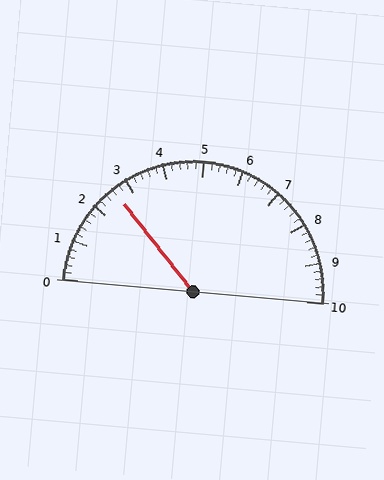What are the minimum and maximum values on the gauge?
The gauge ranges from 0 to 10.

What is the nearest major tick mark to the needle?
The nearest major tick mark is 3.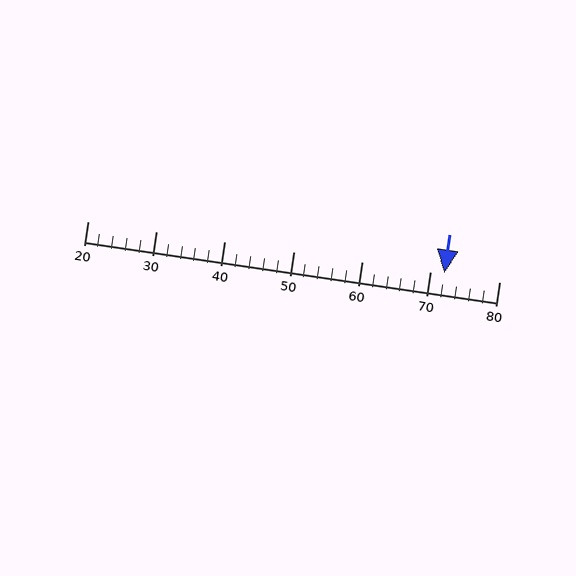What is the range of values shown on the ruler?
The ruler shows values from 20 to 80.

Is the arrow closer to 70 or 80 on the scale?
The arrow is closer to 70.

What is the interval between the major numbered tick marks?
The major tick marks are spaced 10 units apart.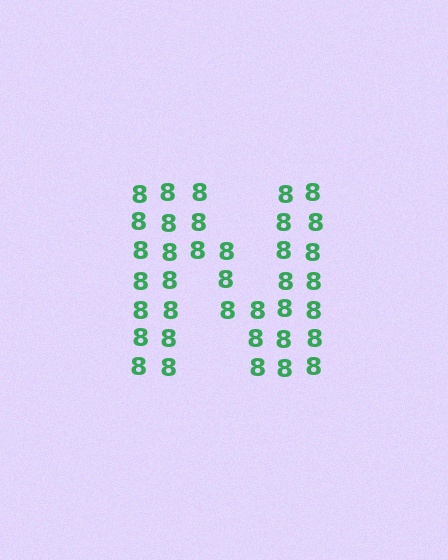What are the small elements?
The small elements are digit 8's.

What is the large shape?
The large shape is the letter N.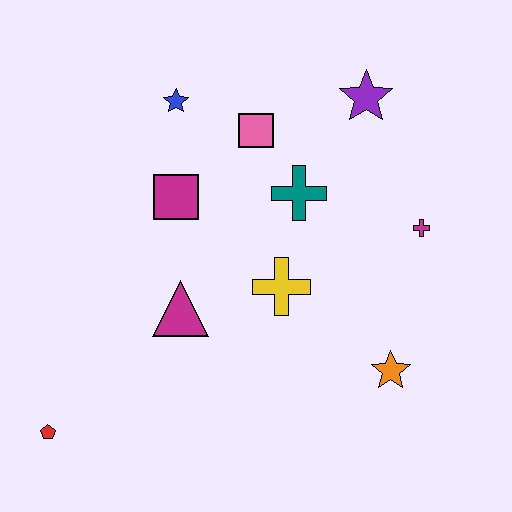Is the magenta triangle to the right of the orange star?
No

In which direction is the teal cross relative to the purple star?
The teal cross is below the purple star.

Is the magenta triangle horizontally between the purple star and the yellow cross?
No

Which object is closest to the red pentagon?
The magenta triangle is closest to the red pentagon.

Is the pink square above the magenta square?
Yes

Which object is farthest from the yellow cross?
The red pentagon is farthest from the yellow cross.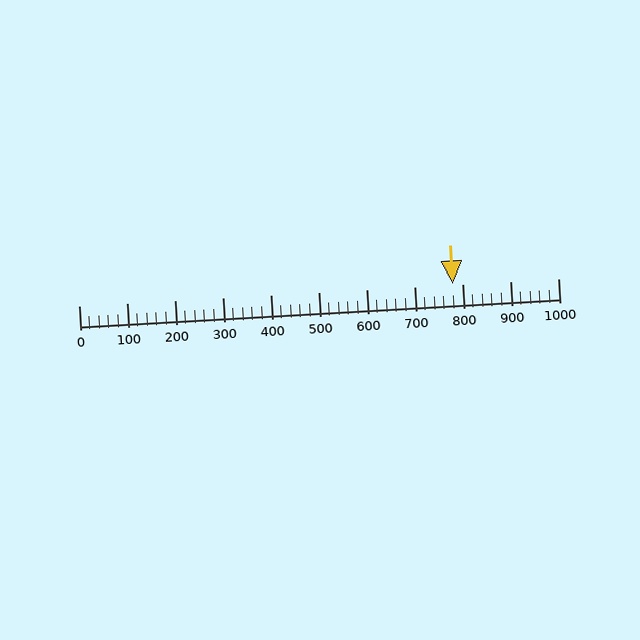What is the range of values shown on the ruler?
The ruler shows values from 0 to 1000.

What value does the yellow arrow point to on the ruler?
The yellow arrow points to approximately 780.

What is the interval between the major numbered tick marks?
The major tick marks are spaced 100 units apart.